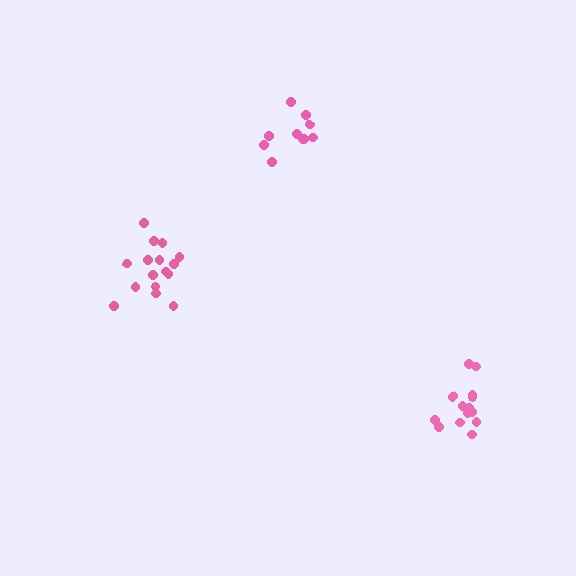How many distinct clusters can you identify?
There are 3 distinct clusters.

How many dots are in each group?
Group 1: 10 dots, Group 2: 14 dots, Group 3: 16 dots (40 total).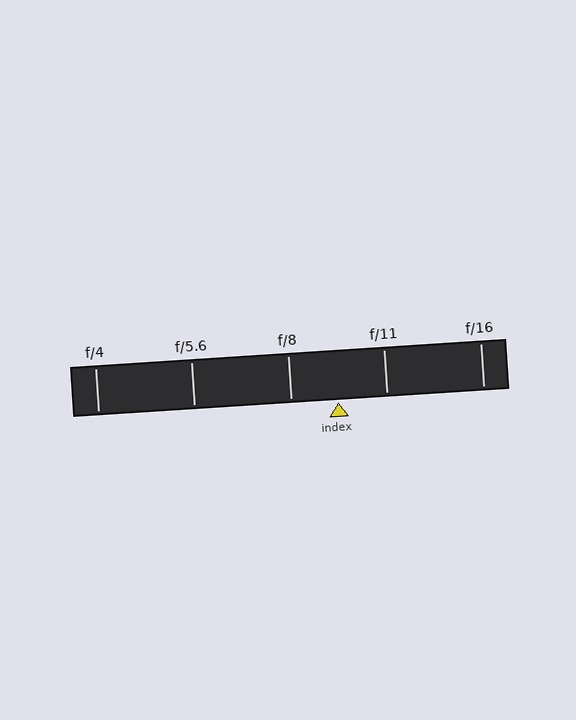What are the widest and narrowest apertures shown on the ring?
The widest aperture shown is f/4 and the narrowest is f/16.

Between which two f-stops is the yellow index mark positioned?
The index mark is between f/8 and f/11.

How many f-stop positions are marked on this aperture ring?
There are 5 f-stop positions marked.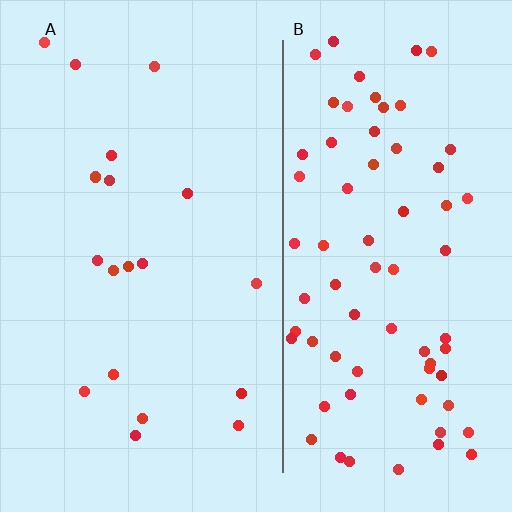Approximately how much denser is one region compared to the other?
Approximately 3.7× — region B over region A.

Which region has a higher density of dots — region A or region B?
B (the right).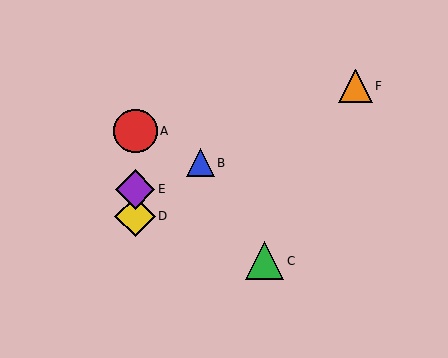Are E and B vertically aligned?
No, E is at x≈135 and B is at x≈200.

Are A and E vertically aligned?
Yes, both are at x≈135.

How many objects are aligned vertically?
3 objects (A, D, E) are aligned vertically.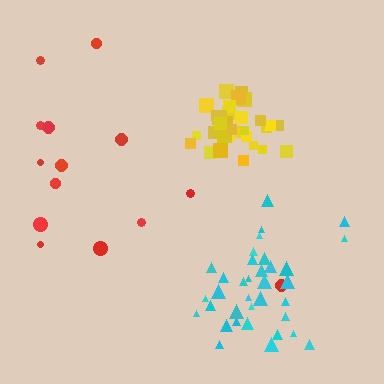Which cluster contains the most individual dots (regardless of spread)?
Cyan (35).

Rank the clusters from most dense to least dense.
yellow, cyan, red.